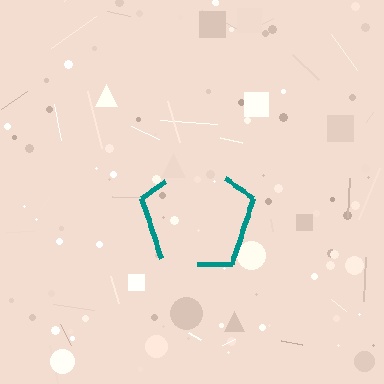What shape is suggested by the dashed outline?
The dashed outline suggests a pentagon.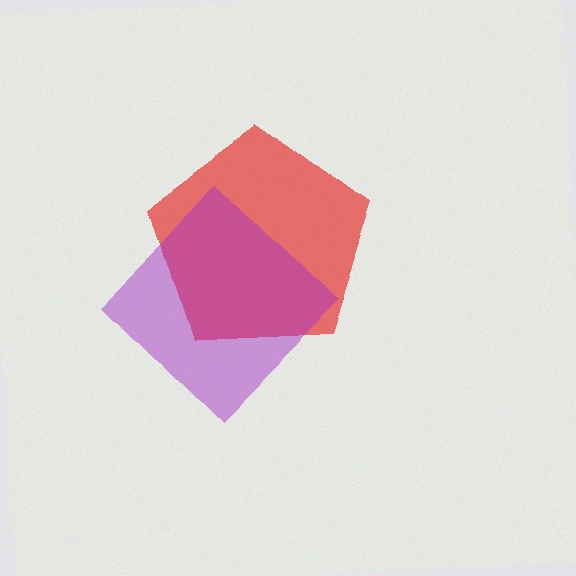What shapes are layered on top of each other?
The layered shapes are: a red pentagon, a purple diamond.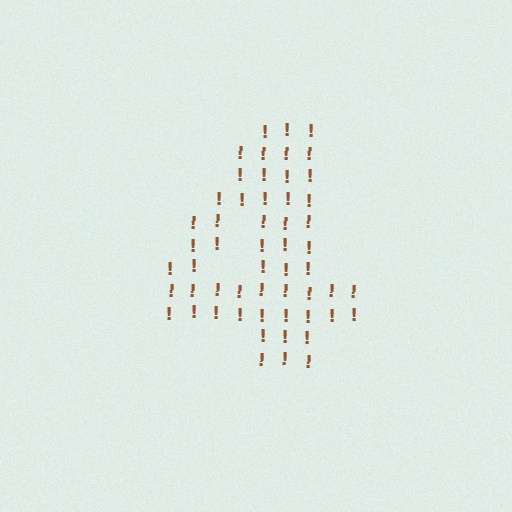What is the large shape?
The large shape is the digit 4.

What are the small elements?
The small elements are exclamation marks.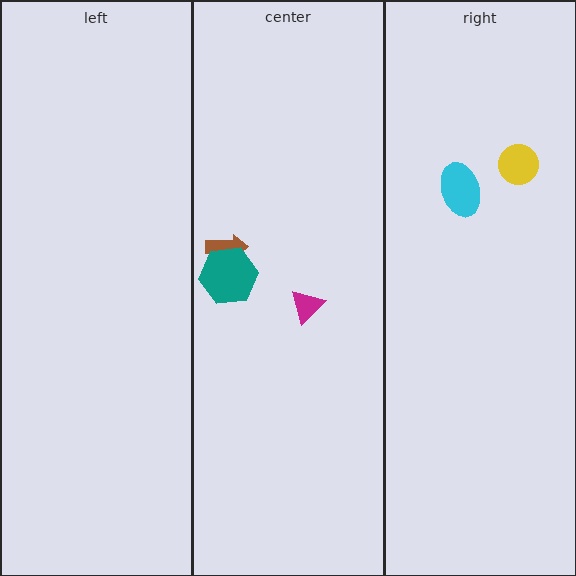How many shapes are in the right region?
2.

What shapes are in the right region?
The cyan ellipse, the yellow circle.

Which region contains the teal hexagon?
The center region.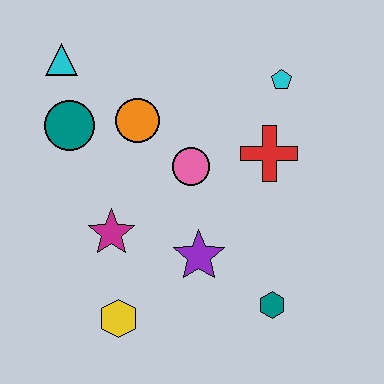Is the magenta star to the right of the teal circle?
Yes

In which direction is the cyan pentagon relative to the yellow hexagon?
The cyan pentagon is above the yellow hexagon.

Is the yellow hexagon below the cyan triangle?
Yes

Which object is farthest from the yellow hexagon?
The cyan pentagon is farthest from the yellow hexagon.